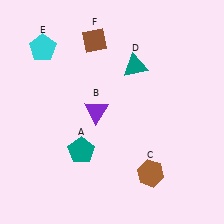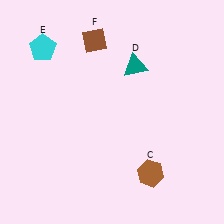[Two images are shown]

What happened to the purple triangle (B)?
The purple triangle (B) was removed in Image 2. It was in the top-left area of Image 1.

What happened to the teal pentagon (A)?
The teal pentagon (A) was removed in Image 2. It was in the bottom-left area of Image 1.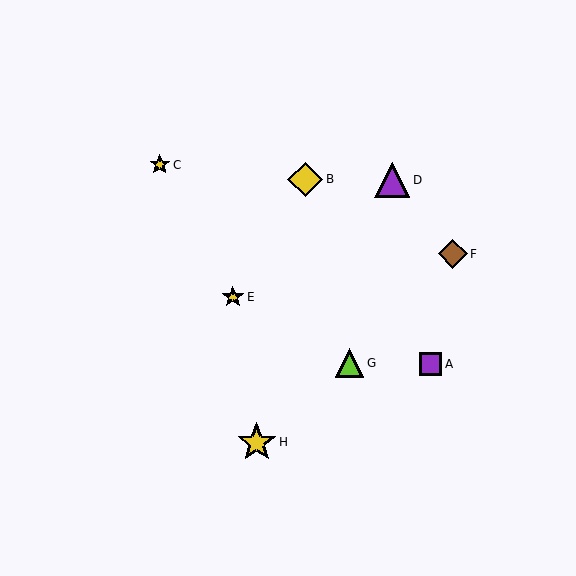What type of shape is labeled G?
Shape G is a lime triangle.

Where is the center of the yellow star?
The center of the yellow star is at (257, 442).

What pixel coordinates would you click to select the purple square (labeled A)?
Click at (430, 364) to select the purple square A.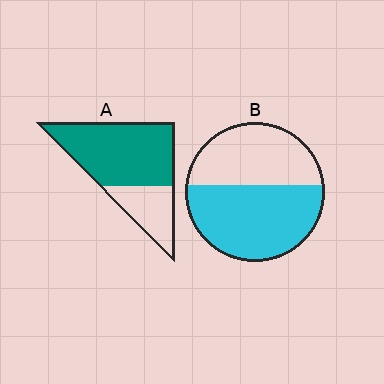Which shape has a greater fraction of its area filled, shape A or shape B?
Shape A.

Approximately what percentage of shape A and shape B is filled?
A is approximately 70% and B is approximately 55%.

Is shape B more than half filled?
Yes.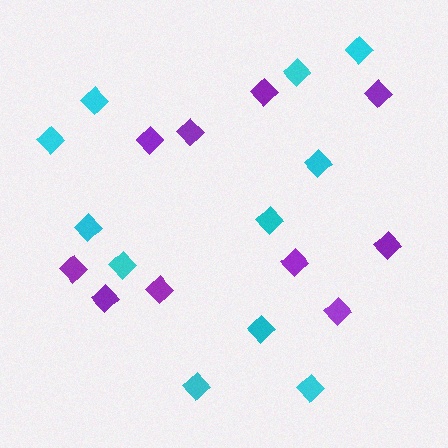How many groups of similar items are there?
There are 2 groups: one group of cyan diamonds (11) and one group of purple diamonds (10).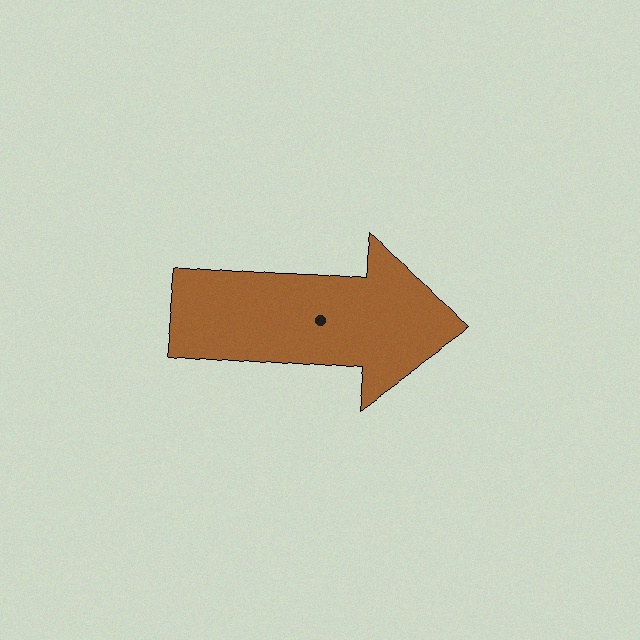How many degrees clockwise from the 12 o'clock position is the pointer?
Approximately 95 degrees.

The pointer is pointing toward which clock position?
Roughly 3 o'clock.